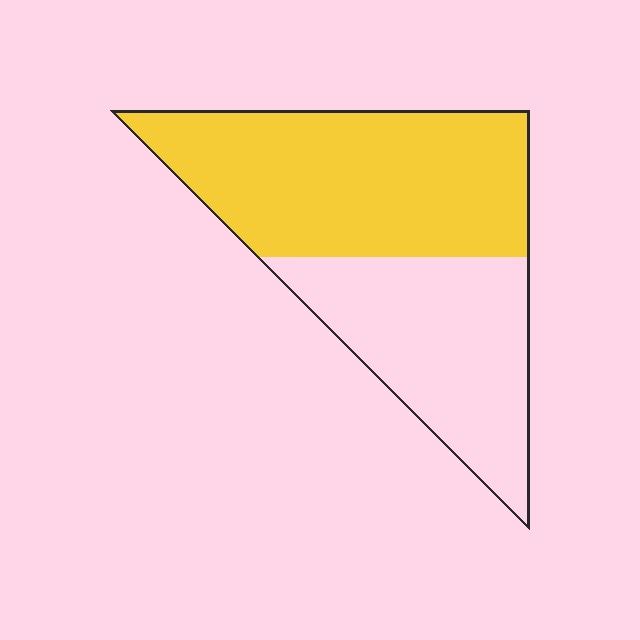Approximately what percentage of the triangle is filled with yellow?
Approximately 60%.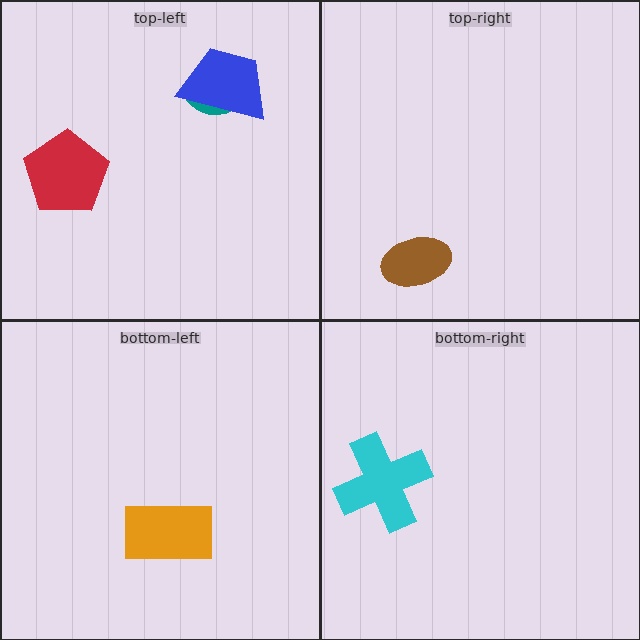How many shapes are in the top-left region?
3.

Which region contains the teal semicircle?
The top-left region.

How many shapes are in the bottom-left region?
1.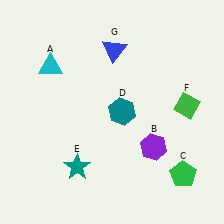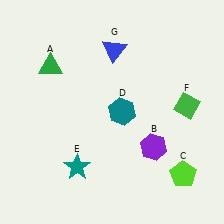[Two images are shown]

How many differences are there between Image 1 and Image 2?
There are 2 differences between the two images.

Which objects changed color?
A changed from cyan to green. C changed from green to lime.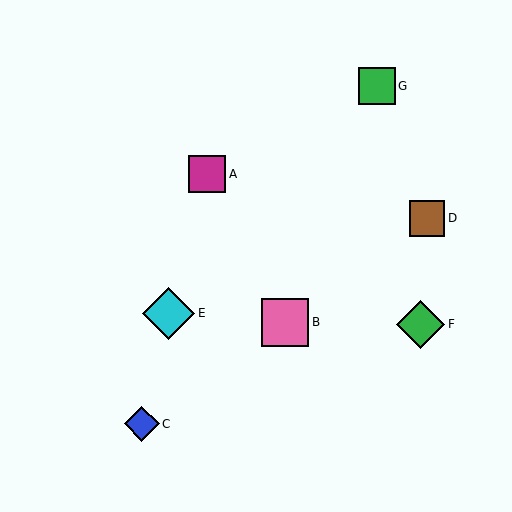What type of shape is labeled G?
Shape G is a green square.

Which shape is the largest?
The cyan diamond (labeled E) is the largest.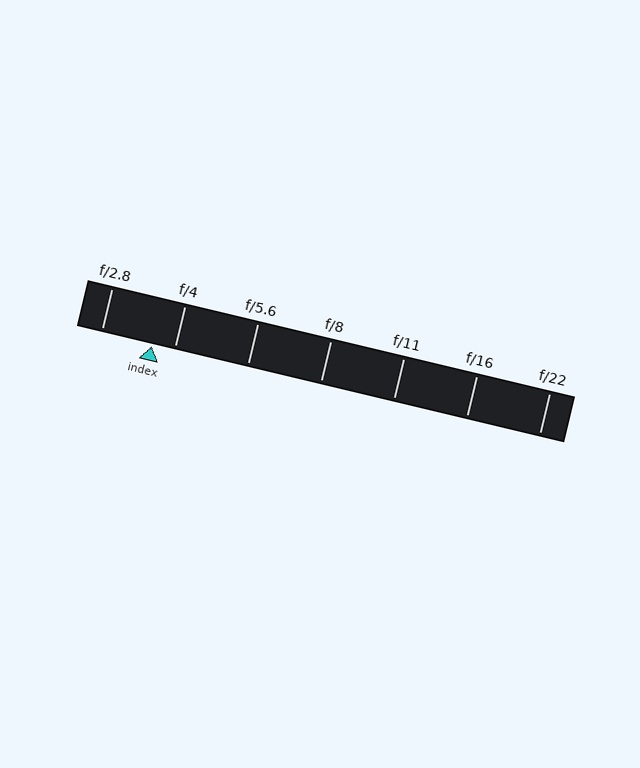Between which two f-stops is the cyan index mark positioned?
The index mark is between f/2.8 and f/4.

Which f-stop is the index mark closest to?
The index mark is closest to f/4.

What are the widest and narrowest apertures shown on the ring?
The widest aperture shown is f/2.8 and the narrowest is f/22.